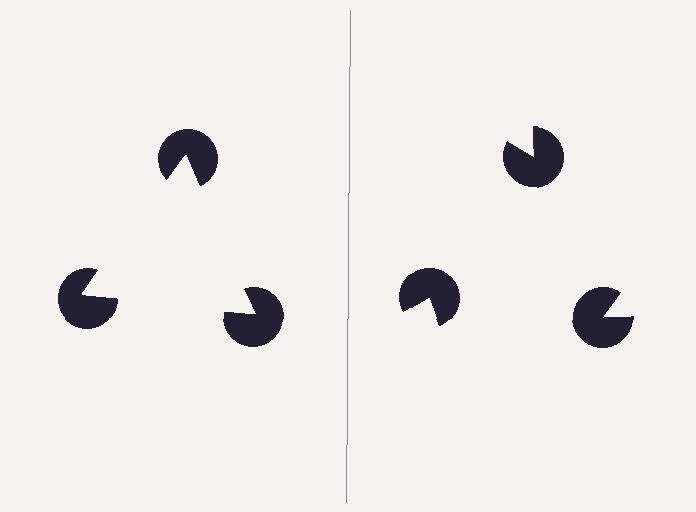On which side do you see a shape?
An illusory triangle appears on the left side. On the right side the wedge cuts are rotated, so no coherent shape forms.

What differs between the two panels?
The pac-man discs are positioned identically on both sides; only the wedge orientations differ. On the left they align to a triangle; on the right they are misaligned.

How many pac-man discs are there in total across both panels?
6 — 3 on each side.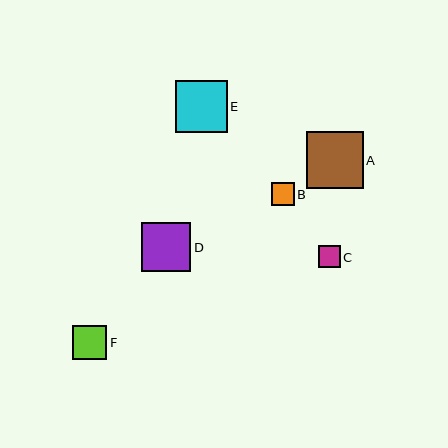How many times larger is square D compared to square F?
Square D is approximately 1.4 times the size of square F.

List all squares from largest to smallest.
From largest to smallest: A, E, D, F, B, C.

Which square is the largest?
Square A is the largest with a size of approximately 57 pixels.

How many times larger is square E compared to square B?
Square E is approximately 2.3 times the size of square B.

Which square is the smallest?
Square C is the smallest with a size of approximately 22 pixels.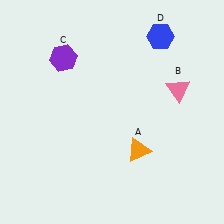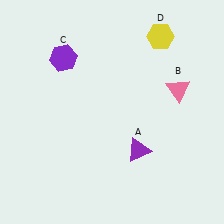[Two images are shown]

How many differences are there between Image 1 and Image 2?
There are 2 differences between the two images.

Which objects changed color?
A changed from orange to purple. D changed from blue to yellow.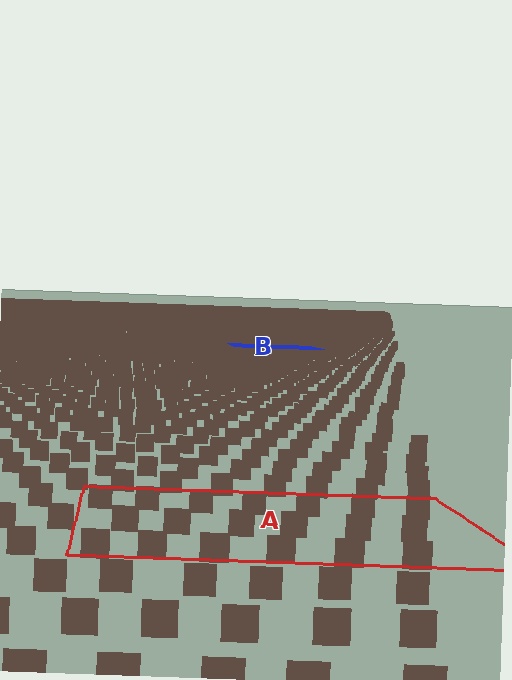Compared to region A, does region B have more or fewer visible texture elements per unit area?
Region B has more texture elements per unit area — they are packed more densely because it is farther away.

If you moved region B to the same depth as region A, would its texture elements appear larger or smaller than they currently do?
They would appear larger. At a closer depth, the same texture elements are projected at a bigger on-screen size.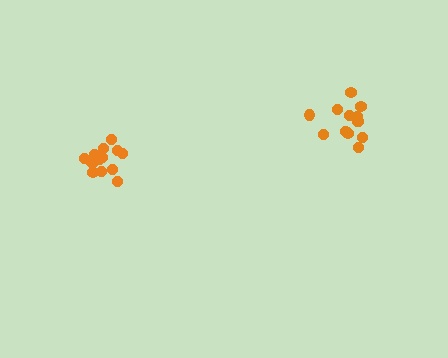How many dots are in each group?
Group 1: 16 dots, Group 2: 14 dots (30 total).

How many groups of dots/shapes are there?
There are 2 groups.